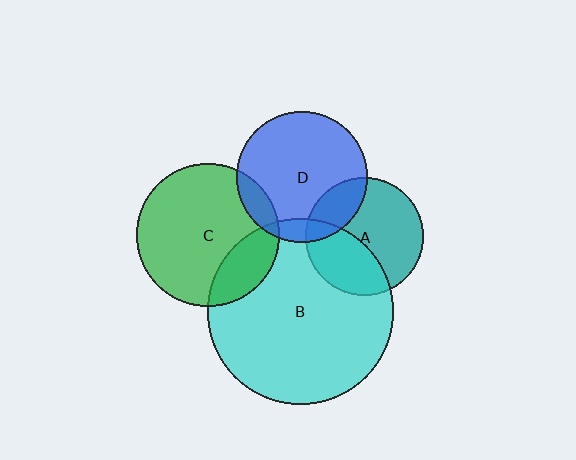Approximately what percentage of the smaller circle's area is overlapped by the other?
Approximately 40%.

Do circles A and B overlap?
Yes.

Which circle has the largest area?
Circle B (cyan).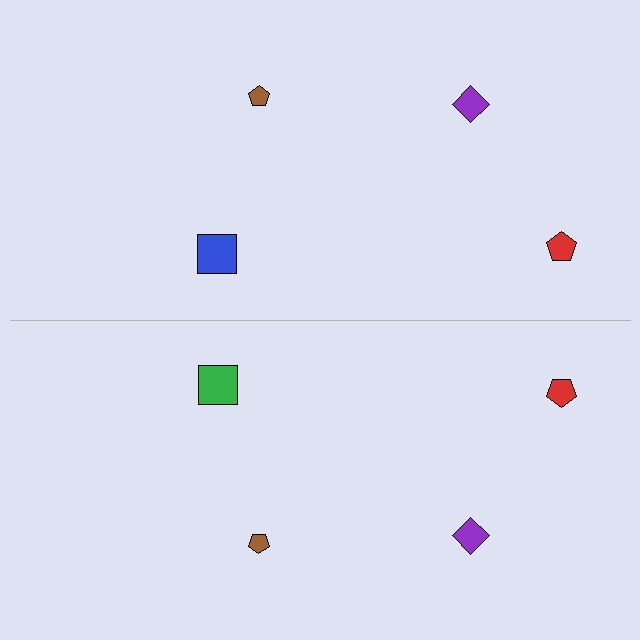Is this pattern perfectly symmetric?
No, the pattern is not perfectly symmetric. The green square on the bottom side breaks the symmetry — its mirror counterpart is blue.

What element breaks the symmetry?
The green square on the bottom side breaks the symmetry — its mirror counterpart is blue.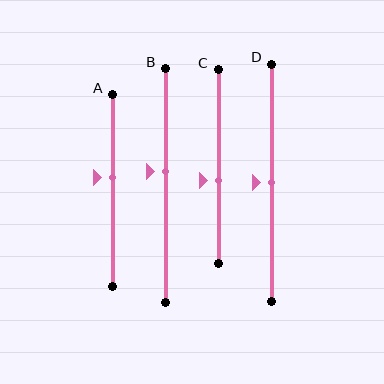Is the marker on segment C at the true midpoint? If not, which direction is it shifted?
No, the marker on segment C is shifted downward by about 7% of the segment length.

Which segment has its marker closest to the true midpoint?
Segment D has its marker closest to the true midpoint.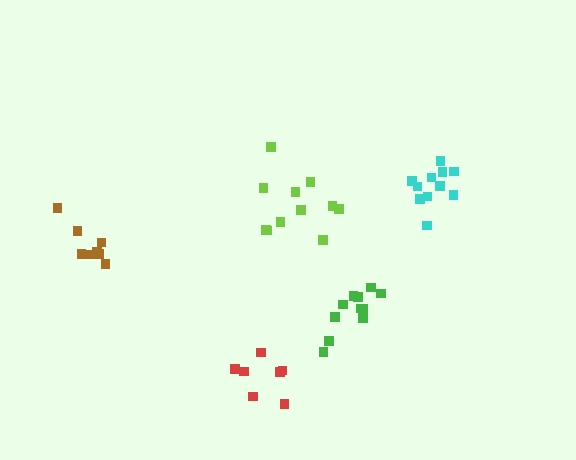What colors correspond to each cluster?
The clusters are colored: green, lime, brown, cyan, red.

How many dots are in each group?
Group 1: 11 dots, Group 2: 11 dots, Group 3: 8 dots, Group 4: 11 dots, Group 5: 7 dots (48 total).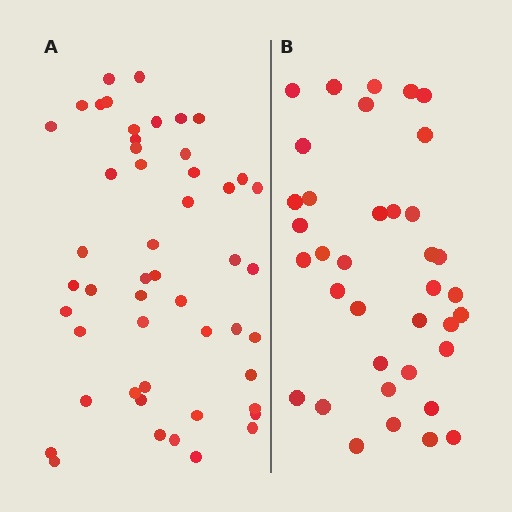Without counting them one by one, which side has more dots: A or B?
Region A (the left region) has more dots.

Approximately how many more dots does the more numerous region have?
Region A has approximately 15 more dots than region B.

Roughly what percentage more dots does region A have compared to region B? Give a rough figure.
About 35% more.